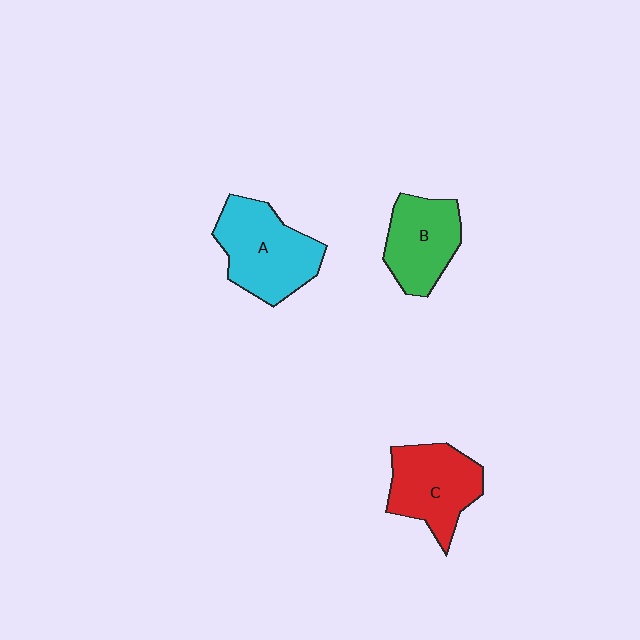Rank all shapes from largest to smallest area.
From largest to smallest: A (cyan), C (red), B (green).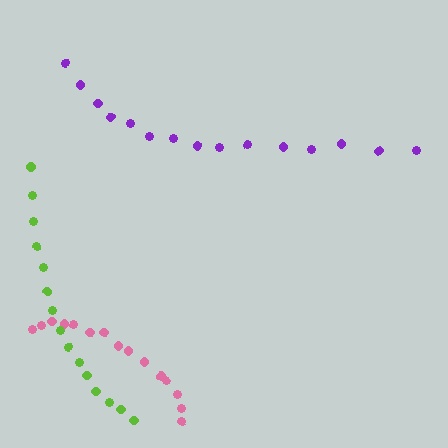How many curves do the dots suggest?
There are 3 distinct paths.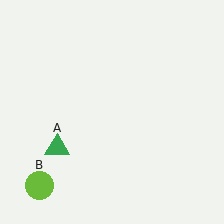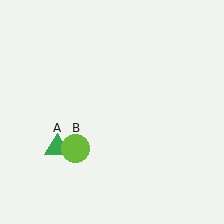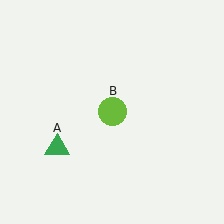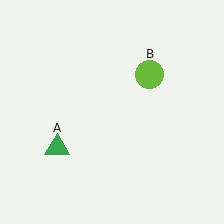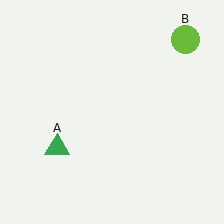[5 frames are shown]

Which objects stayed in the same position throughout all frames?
Green triangle (object A) remained stationary.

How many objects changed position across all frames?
1 object changed position: lime circle (object B).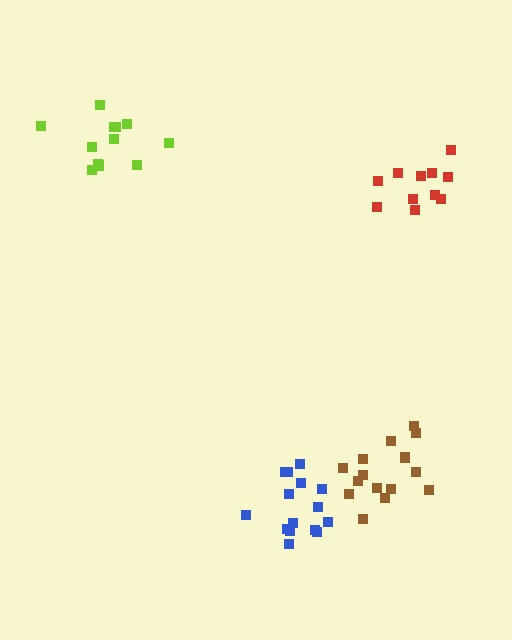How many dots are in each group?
Group 1: 12 dots, Group 2: 15 dots, Group 3: 11 dots, Group 4: 15 dots (53 total).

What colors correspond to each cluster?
The clusters are colored: lime, brown, red, blue.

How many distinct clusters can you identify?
There are 4 distinct clusters.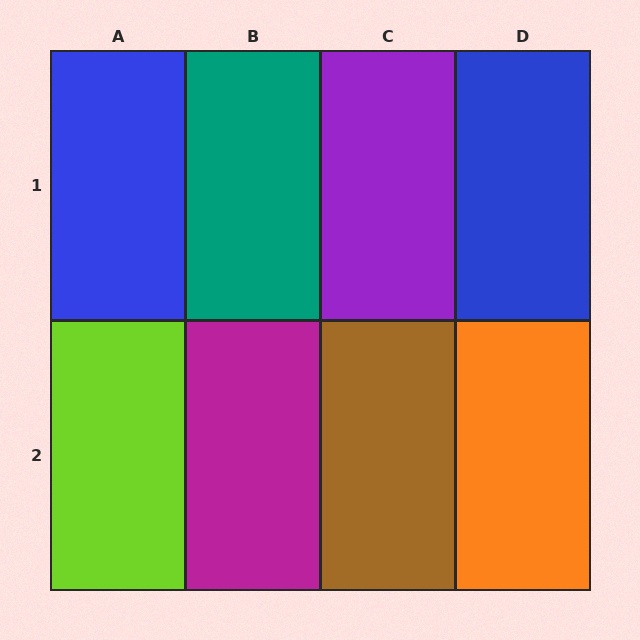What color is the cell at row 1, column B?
Teal.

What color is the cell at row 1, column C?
Purple.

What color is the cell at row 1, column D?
Blue.